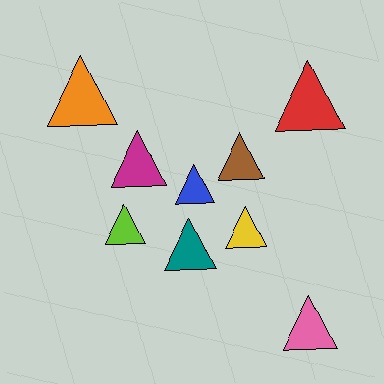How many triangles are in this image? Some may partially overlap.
There are 9 triangles.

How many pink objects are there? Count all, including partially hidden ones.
There is 1 pink object.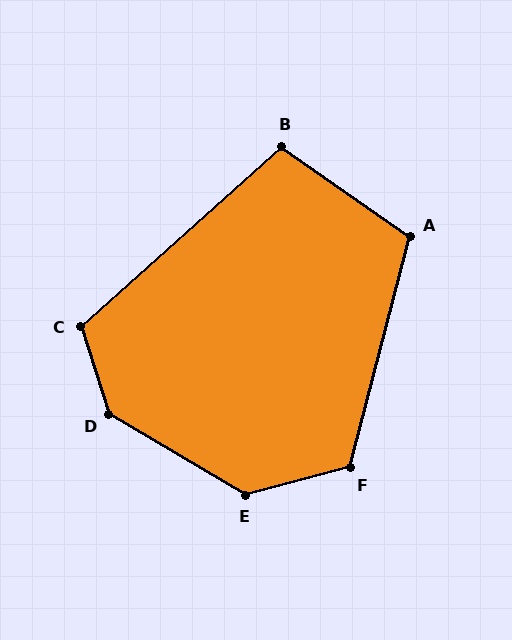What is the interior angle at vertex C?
Approximately 114 degrees (obtuse).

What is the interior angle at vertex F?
Approximately 119 degrees (obtuse).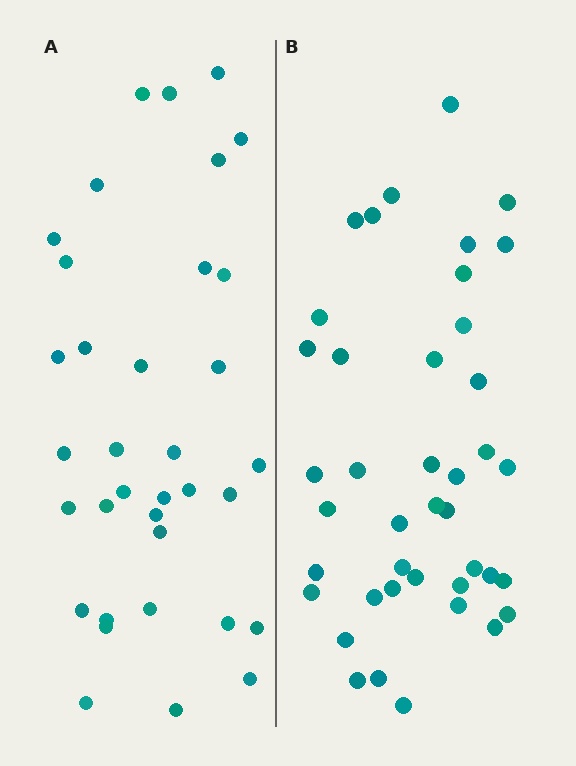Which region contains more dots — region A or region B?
Region B (the right region) has more dots.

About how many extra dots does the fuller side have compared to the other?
Region B has about 6 more dots than region A.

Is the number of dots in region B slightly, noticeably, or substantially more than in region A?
Region B has only slightly more — the two regions are fairly close. The ratio is roughly 1.2 to 1.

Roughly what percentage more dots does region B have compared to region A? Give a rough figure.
About 15% more.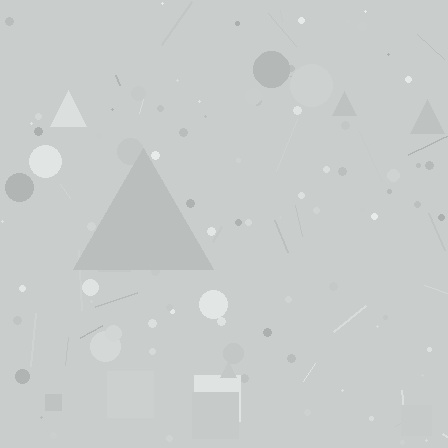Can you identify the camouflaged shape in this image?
The camouflaged shape is a triangle.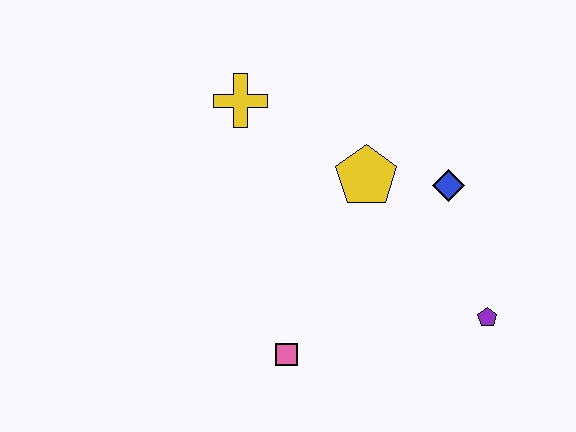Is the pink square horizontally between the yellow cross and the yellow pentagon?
Yes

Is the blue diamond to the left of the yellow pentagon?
No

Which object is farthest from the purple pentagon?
The yellow cross is farthest from the purple pentagon.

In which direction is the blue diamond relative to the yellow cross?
The blue diamond is to the right of the yellow cross.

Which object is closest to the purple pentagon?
The blue diamond is closest to the purple pentagon.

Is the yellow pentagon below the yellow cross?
Yes